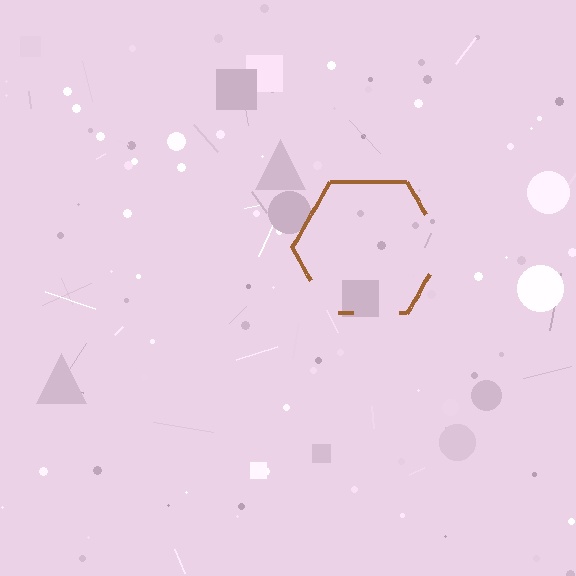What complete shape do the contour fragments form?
The contour fragments form a hexagon.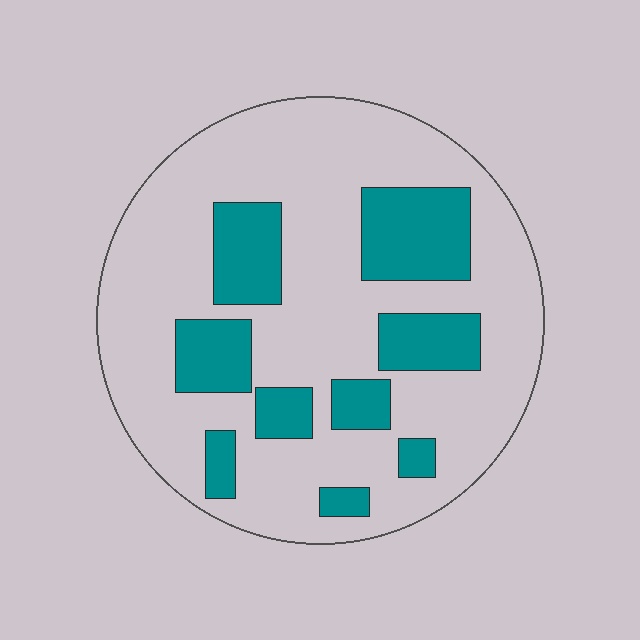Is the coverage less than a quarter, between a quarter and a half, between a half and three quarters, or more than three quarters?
Between a quarter and a half.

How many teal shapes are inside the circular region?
9.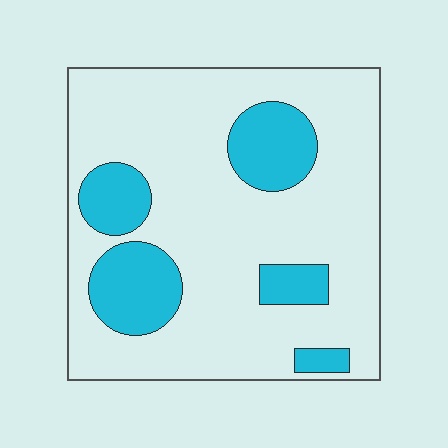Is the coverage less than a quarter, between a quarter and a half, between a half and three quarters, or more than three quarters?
Less than a quarter.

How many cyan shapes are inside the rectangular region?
5.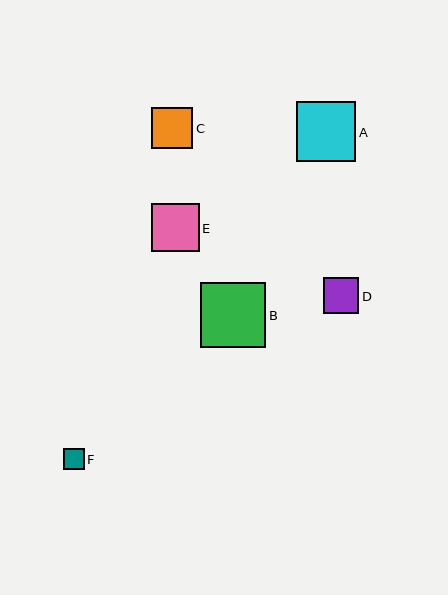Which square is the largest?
Square B is the largest with a size of approximately 65 pixels.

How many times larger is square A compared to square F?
Square A is approximately 2.8 times the size of square F.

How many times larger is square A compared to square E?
Square A is approximately 1.2 times the size of square E.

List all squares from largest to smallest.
From largest to smallest: B, A, E, C, D, F.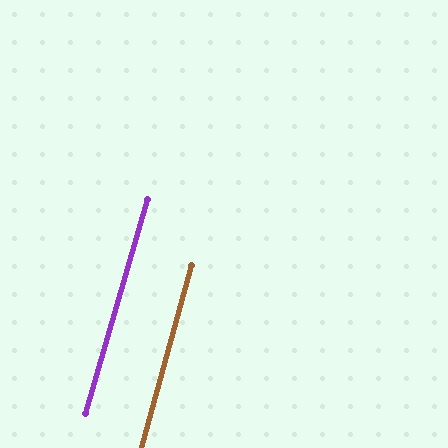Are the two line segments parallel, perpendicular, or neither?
Parallel — their directions differ by only 0.7°.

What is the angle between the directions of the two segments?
Approximately 1 degree.